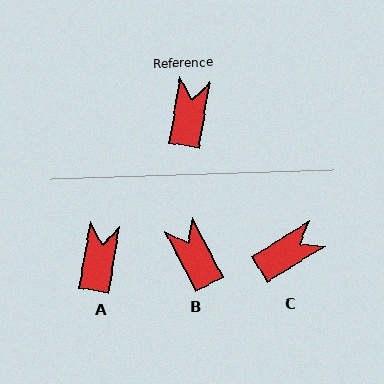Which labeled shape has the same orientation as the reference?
A.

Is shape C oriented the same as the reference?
No, it is off by about 49 degrees.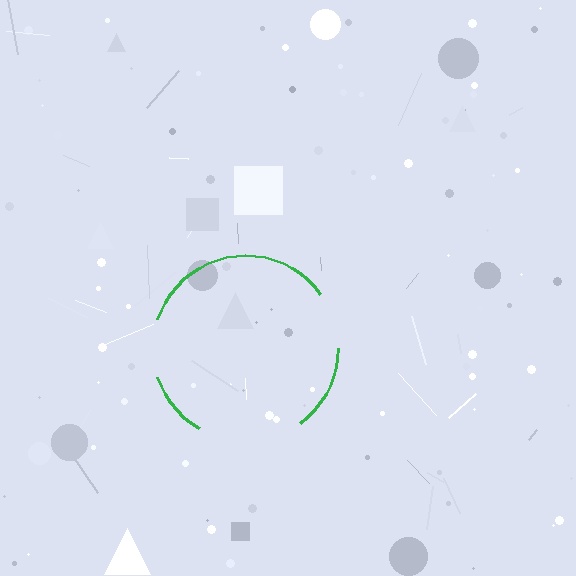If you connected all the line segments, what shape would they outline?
They would outline a circle.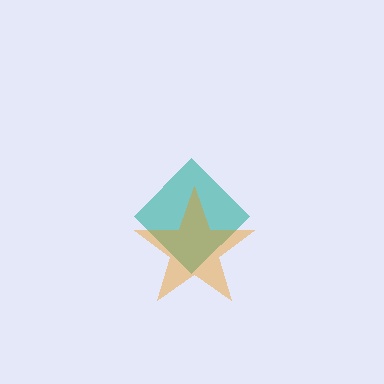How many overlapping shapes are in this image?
There are 2 overlapping shapes in the image.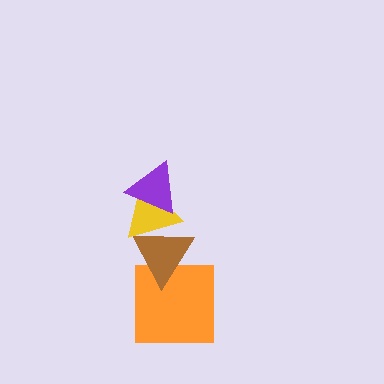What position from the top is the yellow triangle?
The yellow triangle is 2nd from the top.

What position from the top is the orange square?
The orange square is 4th from the top.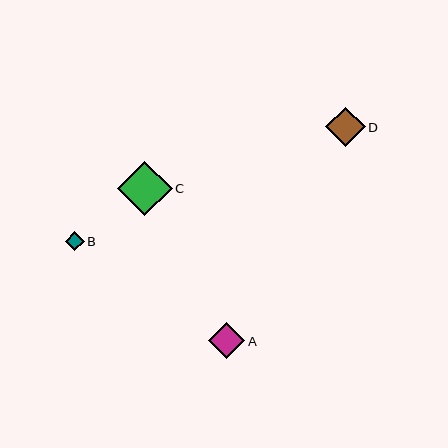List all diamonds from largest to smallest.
From largest to smallest: C, D, A, B.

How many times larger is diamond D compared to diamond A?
Diamond D is approximately 1.1 times the size of diamond A.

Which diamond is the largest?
Diamond C is the largest with a size of approximately 54 pixels.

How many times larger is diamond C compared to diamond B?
Diamond C is approximately 2.8 times the size of diamond B.